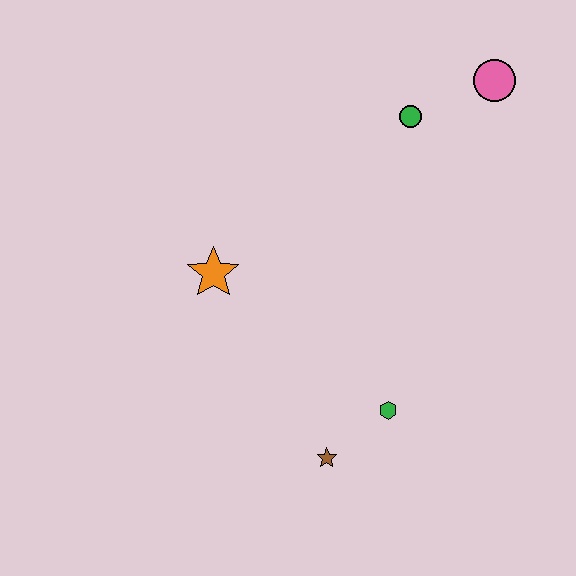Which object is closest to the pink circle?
The green circle is closest to the pink circle.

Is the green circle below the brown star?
No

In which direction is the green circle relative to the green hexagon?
The green circle is above the green hexagon.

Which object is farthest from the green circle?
The brown star is farthest from the green circle.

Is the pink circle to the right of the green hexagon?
Yes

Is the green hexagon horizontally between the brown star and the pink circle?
Yes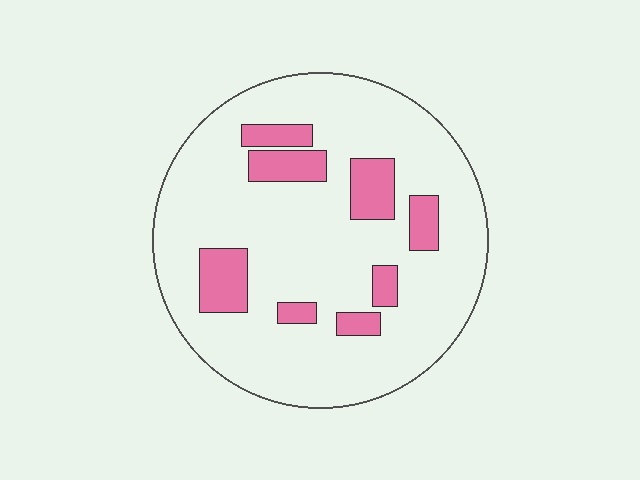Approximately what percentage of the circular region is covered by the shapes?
Approximately 15%.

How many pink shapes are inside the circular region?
8.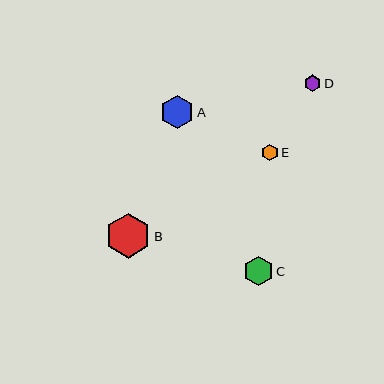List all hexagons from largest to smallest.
From largest to smallest: B, A, C, D, E.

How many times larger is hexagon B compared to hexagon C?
Hexagon B is approximately 1.5 times the size of hexagon C.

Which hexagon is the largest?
Hexagon B is the largest with a size of approximately 45 pixels.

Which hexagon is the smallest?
Hexagon E is the smallest with a size of approximately 17 pixels.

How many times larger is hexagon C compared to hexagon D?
Hexagon C is approximately 1.8 times the size of hexagon D.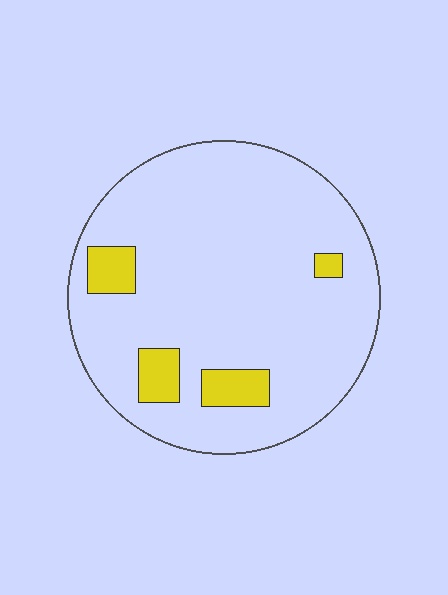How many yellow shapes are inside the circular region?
4.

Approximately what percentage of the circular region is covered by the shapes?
Approximately 10%.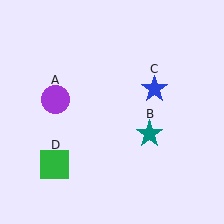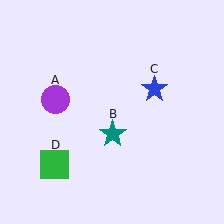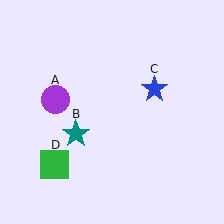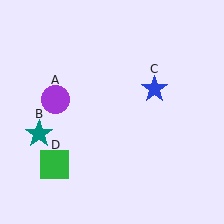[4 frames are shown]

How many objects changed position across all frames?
1 object changed position: teal star (object B).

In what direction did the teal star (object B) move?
The teal star (object B) moved left.